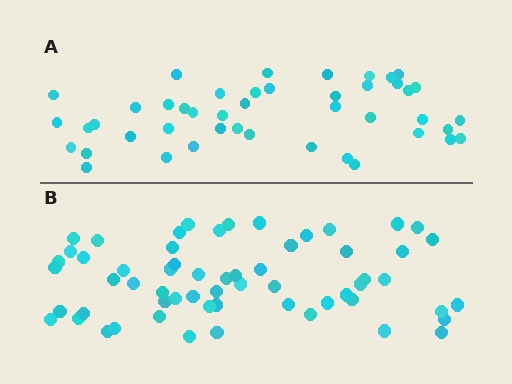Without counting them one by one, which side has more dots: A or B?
Region B (the bottom region) has more dots.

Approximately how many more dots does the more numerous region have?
Region B has approximately 15 more dots than region A.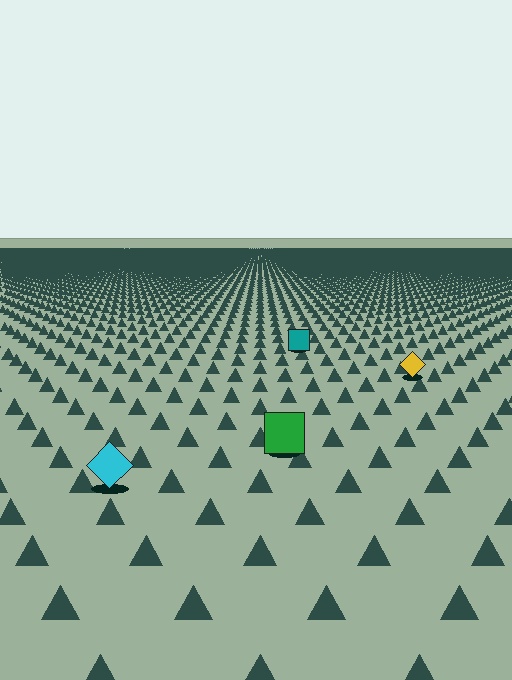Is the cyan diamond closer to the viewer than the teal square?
Yes. The cyan diamond is closer — you can tell from the texture gradient: the ground texture is coarser near it.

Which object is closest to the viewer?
The cyan diamond is closest. The texture marks near it are larger and more spread out.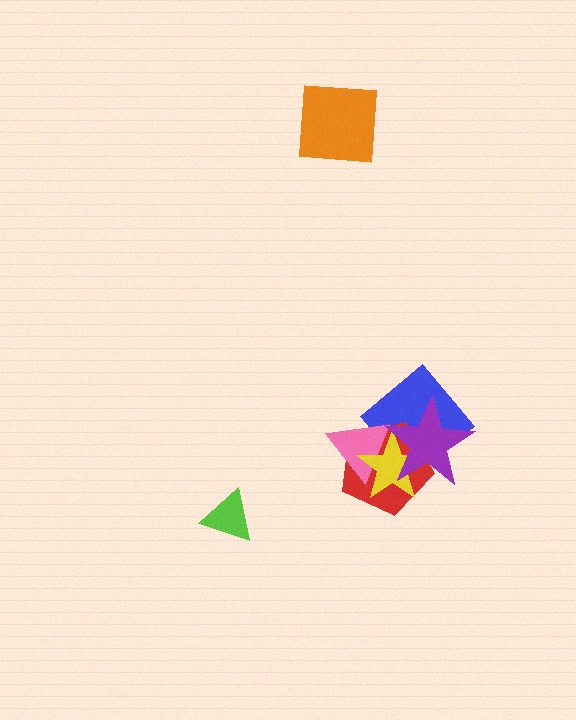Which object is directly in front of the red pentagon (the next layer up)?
The pink triangle is directly in front of the red pentagon.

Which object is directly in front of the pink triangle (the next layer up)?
The yellow star is directly in front of the pink triangle.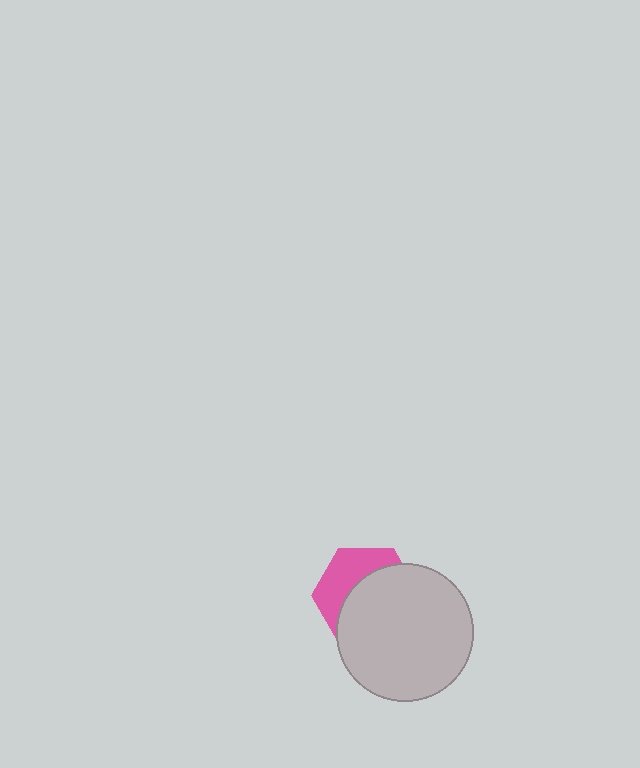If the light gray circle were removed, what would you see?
You would see the complete pink hexagon.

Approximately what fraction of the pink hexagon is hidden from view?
Roughly 61% of the pink hexagon is hidden behind the light gray circle.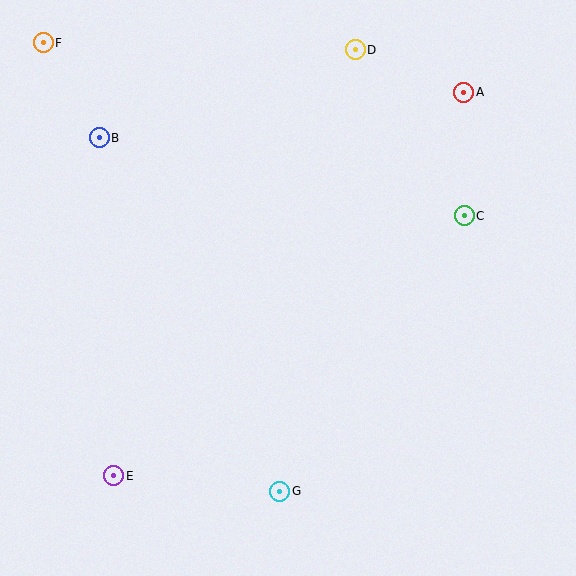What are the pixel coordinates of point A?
Point A is at (464, 92).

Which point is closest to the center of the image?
Point C at (464, 216) is closest to the center.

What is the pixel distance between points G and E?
The distance between G and E is 167 pixels.